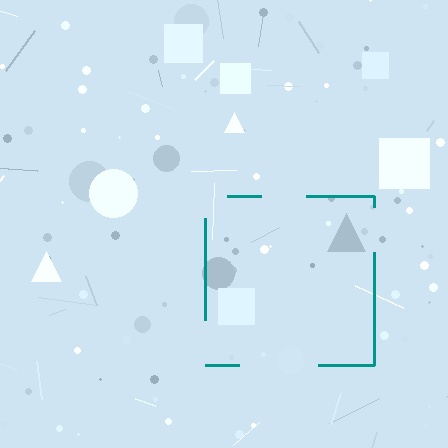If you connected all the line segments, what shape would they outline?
They would outline a square.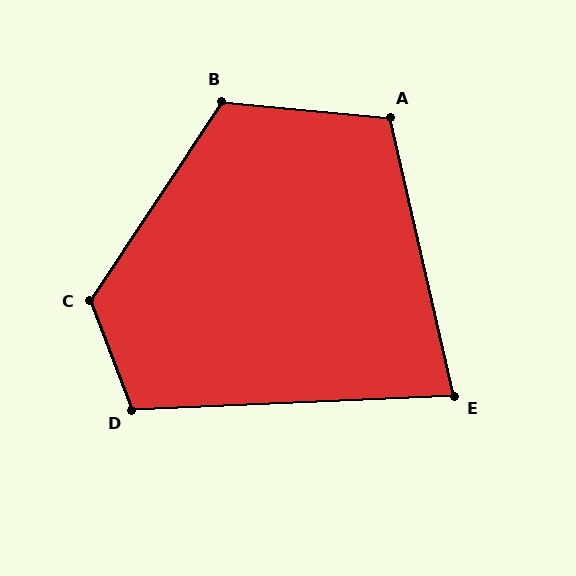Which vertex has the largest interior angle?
C, at approximately 126 degrees.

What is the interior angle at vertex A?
Approximately 109 degrees (obtuse).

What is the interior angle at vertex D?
Approximately 108 degrees (obtuse).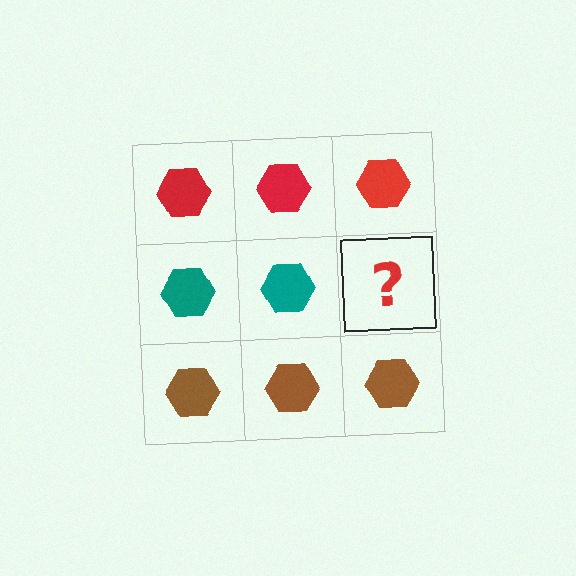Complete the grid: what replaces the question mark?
The question mark should be replaced with a teal hexagon.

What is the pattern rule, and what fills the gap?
The rule is that each row has a consistent color. The gap should be filled with a teal hexagon.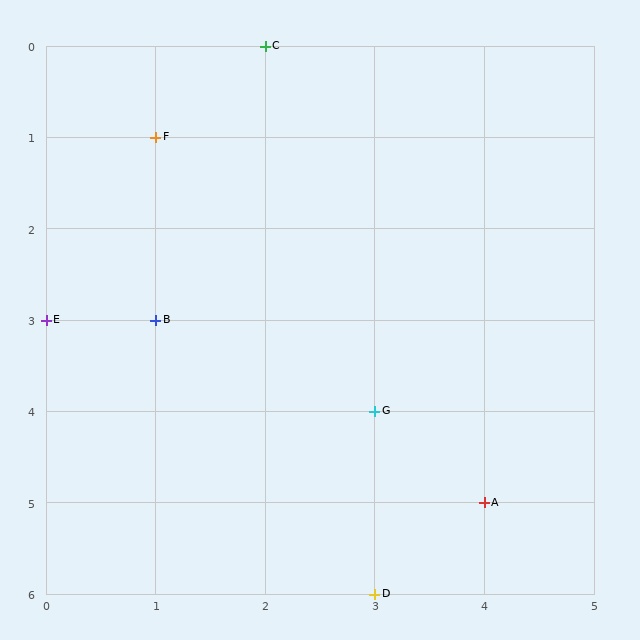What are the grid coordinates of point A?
Point A is at grid coordinates (4, 5).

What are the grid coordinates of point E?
Point E is at grid coordinates (0, 3).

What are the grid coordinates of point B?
Point B is at grid coordinates (1, 3).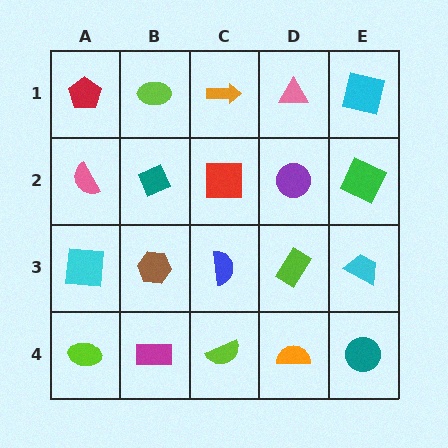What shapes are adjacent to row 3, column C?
A red square (row 2, column C), a lime semicircle (row 4, column C), a brown hexagon (row 3, column B), a lime rectangle (row 3, column D).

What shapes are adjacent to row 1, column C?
A red square (row 2, column C), a lime ellipse (row 1, column B), a pink triangle (row 1, column D).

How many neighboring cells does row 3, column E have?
3.